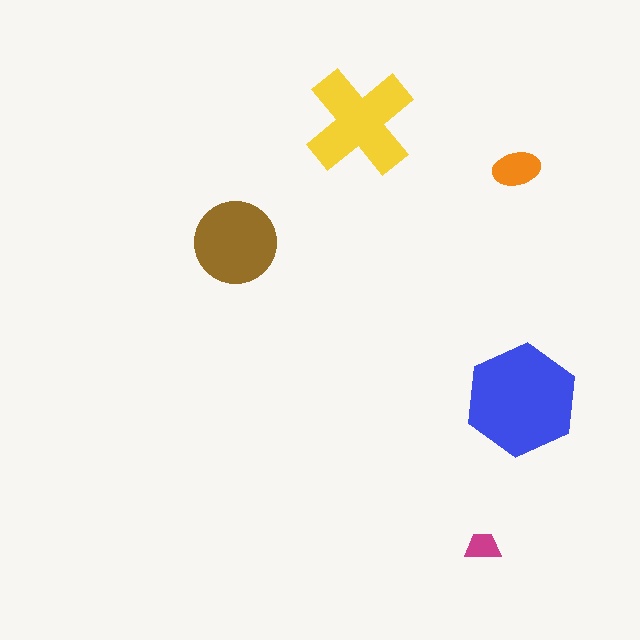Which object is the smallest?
The magenta trapezoid.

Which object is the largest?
The blue hexagon.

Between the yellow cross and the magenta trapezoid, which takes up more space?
The yellow cross.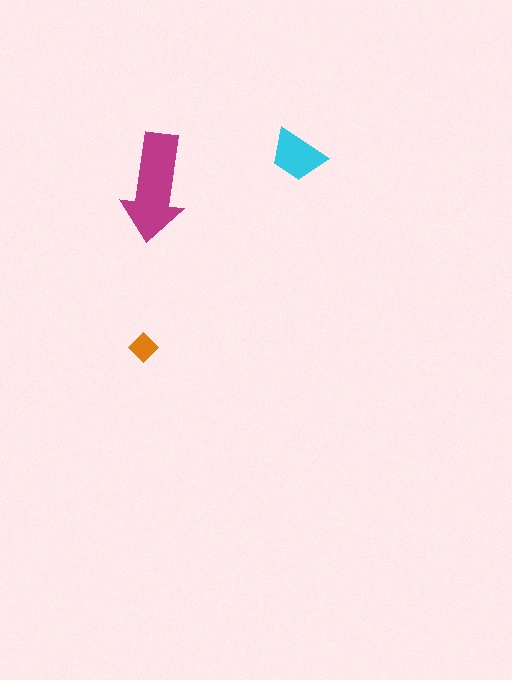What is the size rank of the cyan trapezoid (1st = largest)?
2nd.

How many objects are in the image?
There are 3 objects in the image.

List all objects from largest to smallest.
The magenta arrow, the cyan trapezoid, the orange diamond.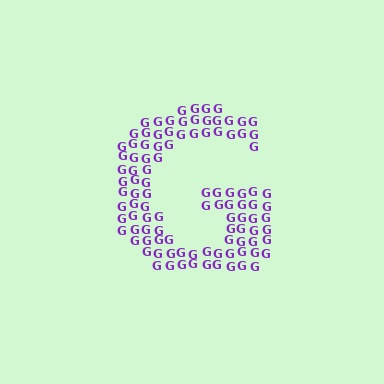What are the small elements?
The small elements are letter G's.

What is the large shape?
The large shape is the letter G.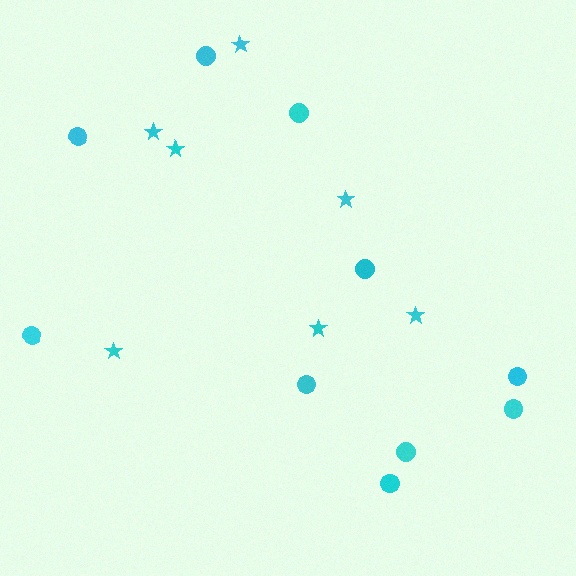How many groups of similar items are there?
There are 2 groups: one group of circles (10) and one group of stars (7).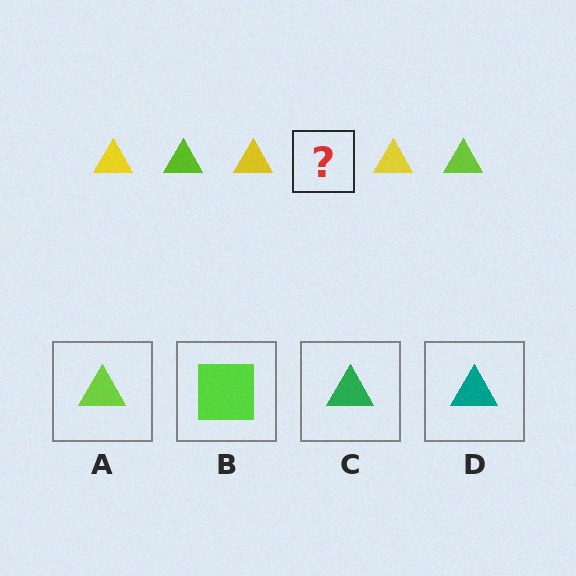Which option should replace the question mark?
Option A.